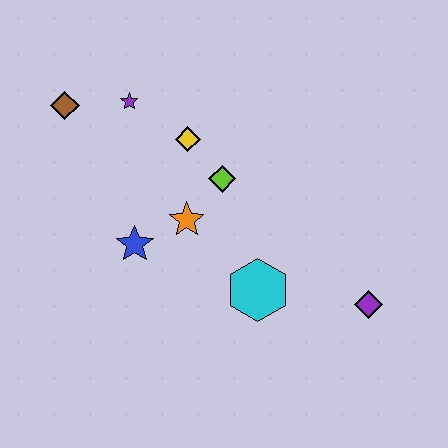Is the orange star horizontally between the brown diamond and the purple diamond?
Yes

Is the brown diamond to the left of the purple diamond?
Yes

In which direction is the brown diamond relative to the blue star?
The brown diamond is above the blue star.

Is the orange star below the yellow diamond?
Yes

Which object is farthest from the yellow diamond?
The purple diamond is farthest from the yellow diamond.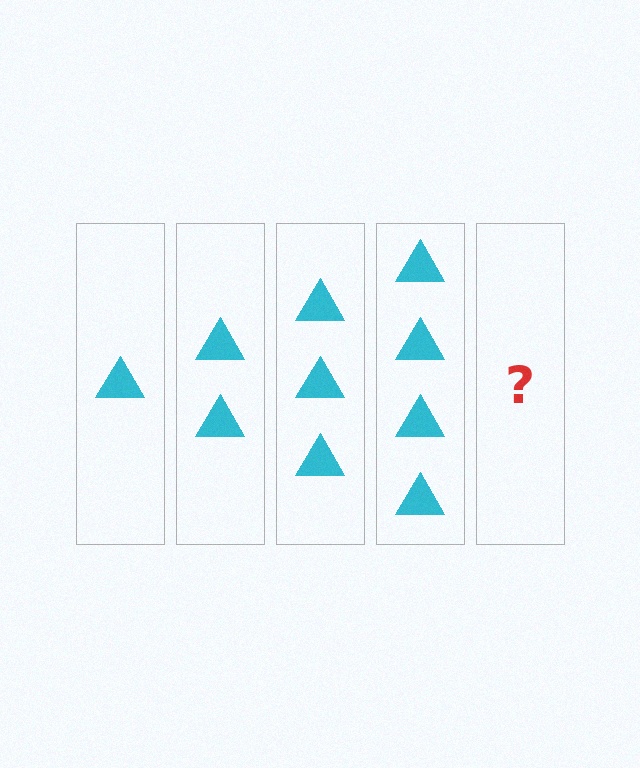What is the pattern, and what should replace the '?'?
The pattern is that each step adds one more triangle. The '?' should be 5 triangles.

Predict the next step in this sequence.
The next step is 5 triangles.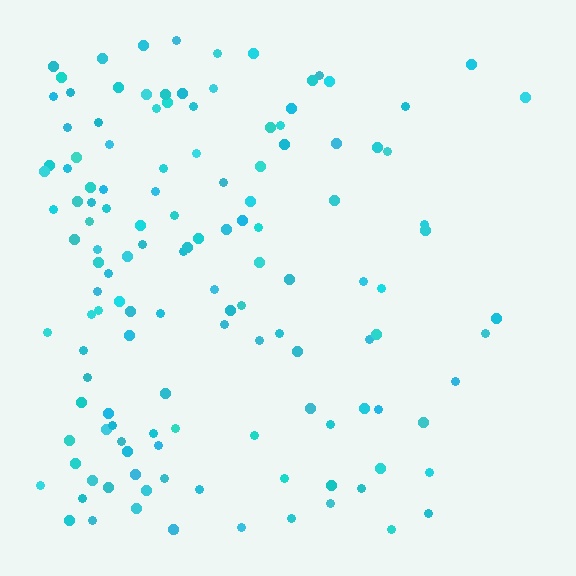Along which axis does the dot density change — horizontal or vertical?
Horizontal.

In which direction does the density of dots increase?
From right to left, with the left side densest.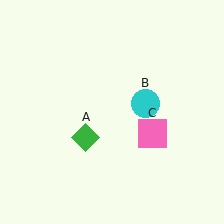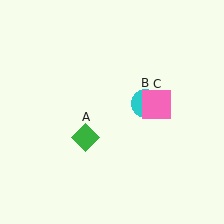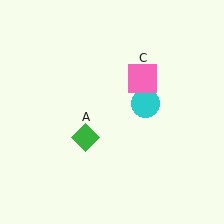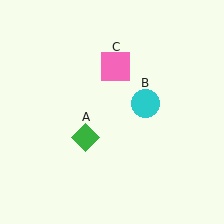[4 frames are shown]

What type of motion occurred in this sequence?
The pink square (object C) rotated counterclockwise around the center of the scene.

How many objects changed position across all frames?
1 object changed position: pink square (object C).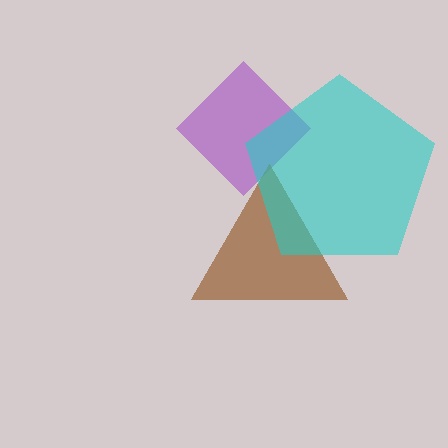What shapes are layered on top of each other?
The layered shapes are: a purple diamond, a brown triangle, a cyan pentagon.